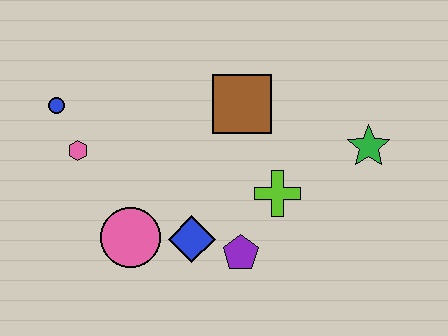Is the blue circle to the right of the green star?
No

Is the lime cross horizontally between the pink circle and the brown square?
No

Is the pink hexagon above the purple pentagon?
Yes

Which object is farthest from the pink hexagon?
The green star is farthest from the pink hexagon.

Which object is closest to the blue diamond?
The purple pentagon is closest to the blue diamond.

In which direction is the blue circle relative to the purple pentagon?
The blue circle is to the left of the purple pentagon.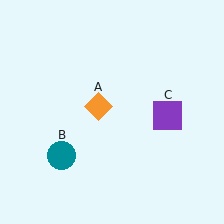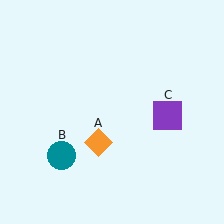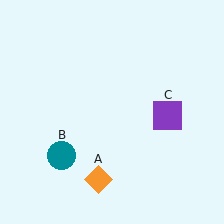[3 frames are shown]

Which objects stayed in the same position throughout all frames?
Teal circle (object B) and purple square (object C) remained stationary.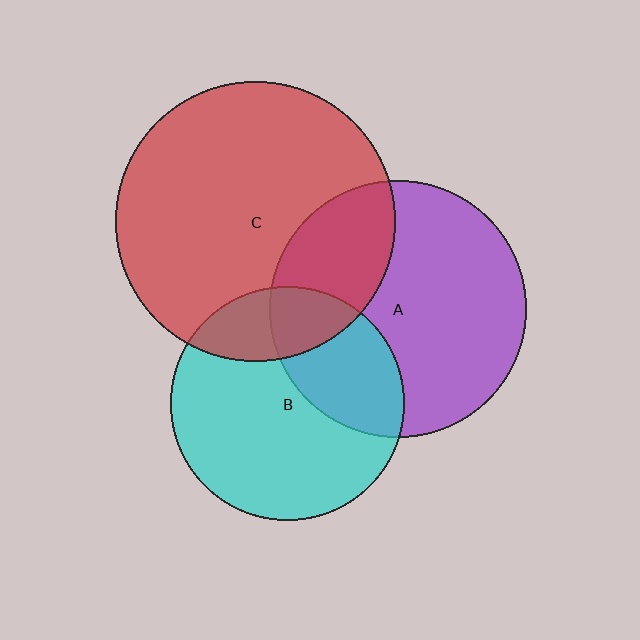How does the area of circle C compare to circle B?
Approximately 1.4 times.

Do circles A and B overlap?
Yes.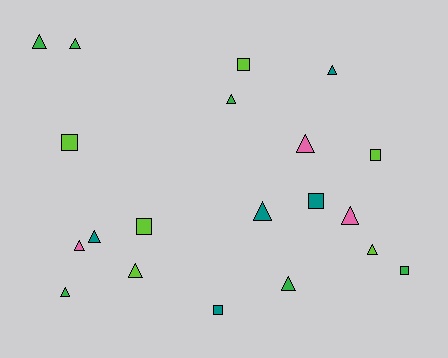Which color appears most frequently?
Lime, with 6 objects.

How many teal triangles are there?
There are 3 teal triangles.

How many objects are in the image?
There are 20 objects.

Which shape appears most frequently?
Triangle, with 13 objects.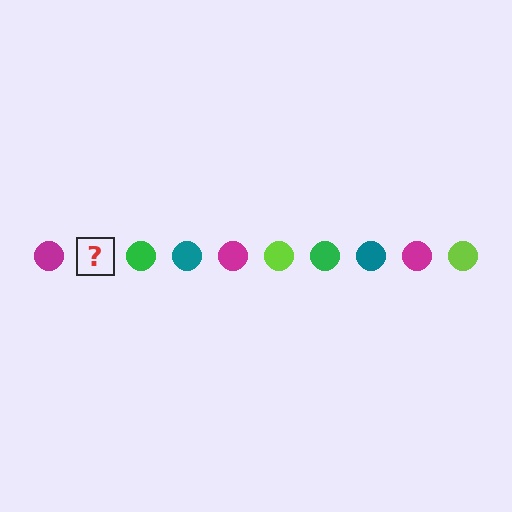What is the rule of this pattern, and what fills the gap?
The rule is that the pattern cycles through magenta, lime, green, teal circles. The gap should be filled with a lime circle.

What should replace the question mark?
The question mark should be replaced with a lime circle.